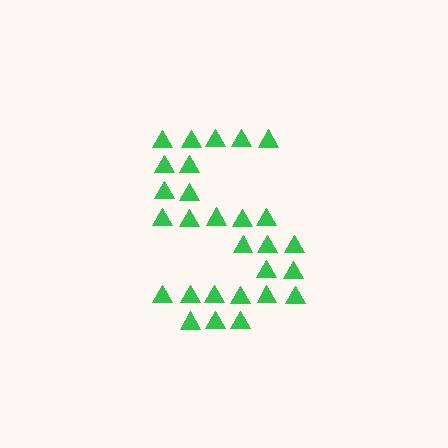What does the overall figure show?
The overall figure shows the letter S.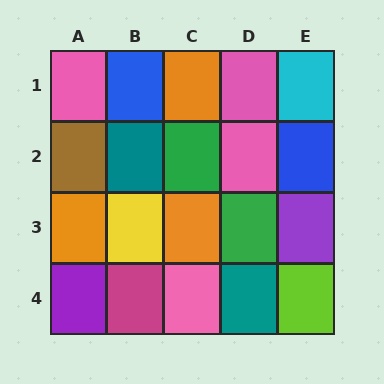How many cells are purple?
2 cells are purple.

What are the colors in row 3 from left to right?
Orange, yellow, orange, green, purple.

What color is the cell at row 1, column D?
Pink.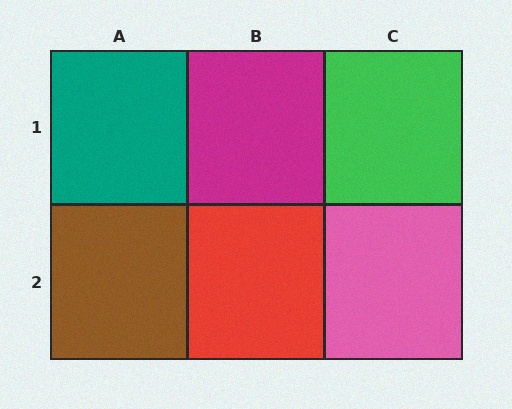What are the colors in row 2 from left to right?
Brown, red, pink.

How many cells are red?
1 cell is red.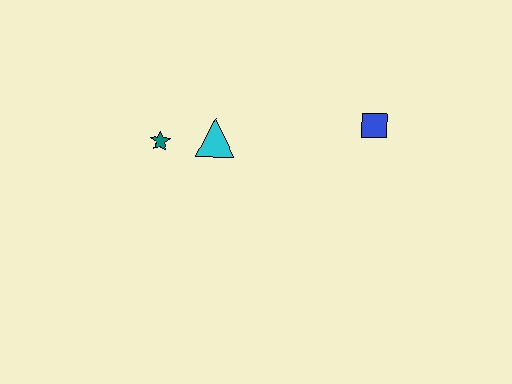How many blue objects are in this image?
There is 1 blue object.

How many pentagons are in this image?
There are no pentagons.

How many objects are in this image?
There are 3 objects.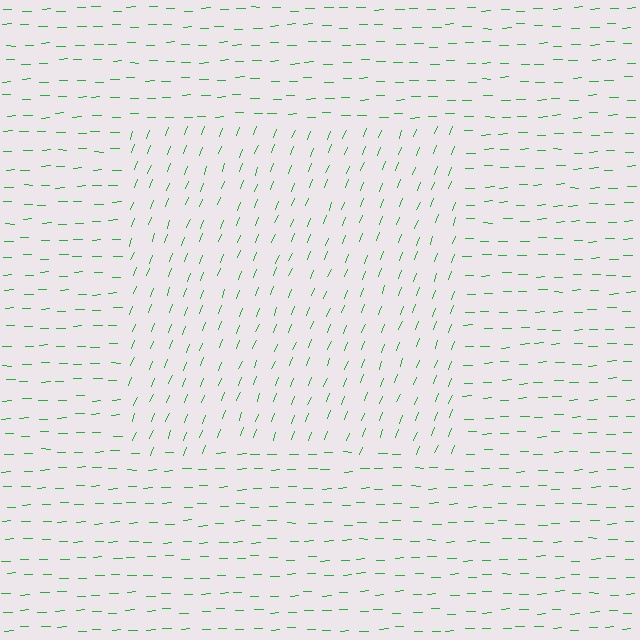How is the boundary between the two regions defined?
The boundary is defined purely by a change in line orientation (approximately 67 degrees difference). All lines are the same color and thickness.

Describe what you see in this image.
The image is filled with small green line segments. A rectangle region in the image has lines oriented differently from the surrounding lines, creating a visible texture boundary.